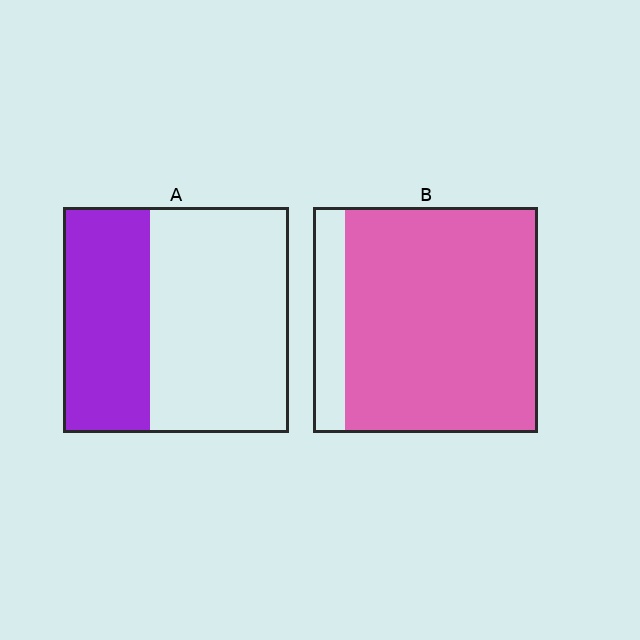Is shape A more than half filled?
No.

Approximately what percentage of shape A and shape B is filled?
A is approximately 40% and B is approximately 85%.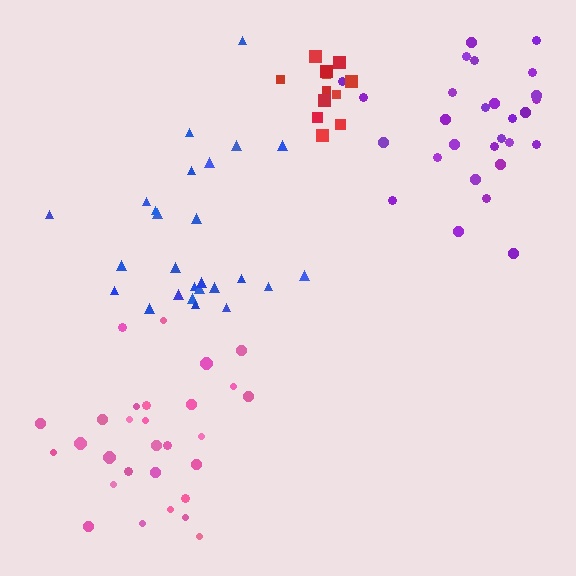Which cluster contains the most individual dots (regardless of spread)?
Pink (29).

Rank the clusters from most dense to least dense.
red, pink, purple, blue.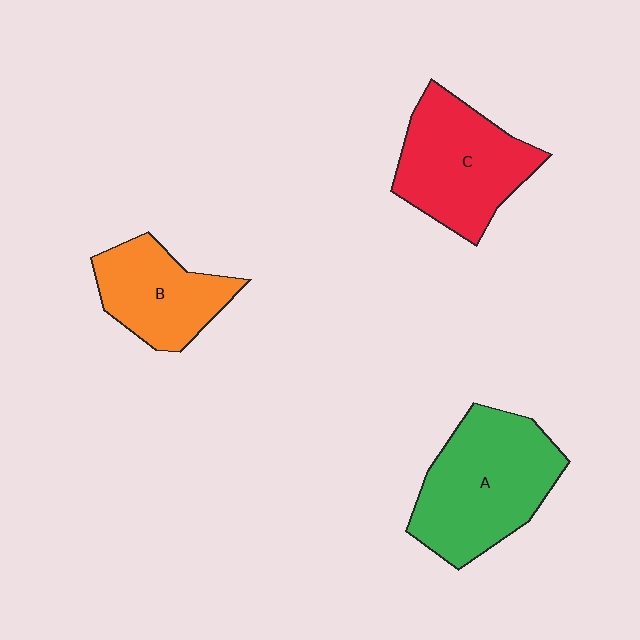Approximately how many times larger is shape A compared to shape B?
Approximately 1.5 times.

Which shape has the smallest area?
Shape B (orange).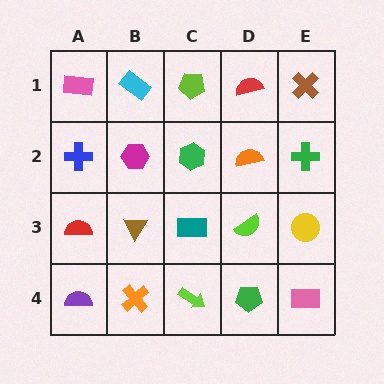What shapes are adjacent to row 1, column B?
A magenta hexagon (row 2, column B), a pink rectangle (row 1, column A), a lime pentagon (row 1, column C).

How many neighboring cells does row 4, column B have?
3.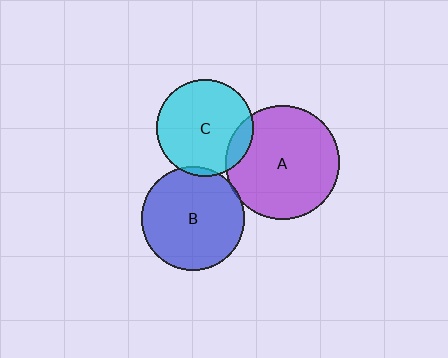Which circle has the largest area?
Circle A (purple).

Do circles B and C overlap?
Yes.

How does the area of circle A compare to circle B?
Approximately 1.2 times.